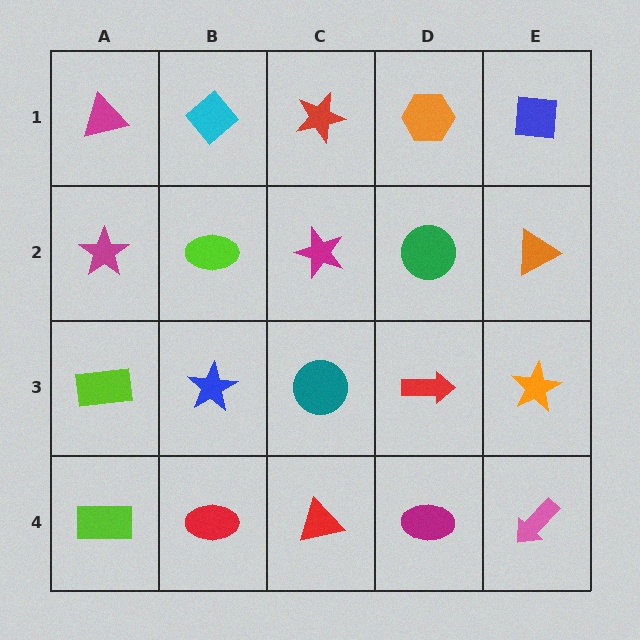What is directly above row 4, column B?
A blue star.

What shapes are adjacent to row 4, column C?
A teal circle (row 3, column C), a red ellipse (row 4, column B), a magenta ellipse (row 4, column D).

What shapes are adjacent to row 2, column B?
A cyan diamond (row 1, column B), a blue star (row 3, column B), a magenta star (row 2, column A), a magenta star (row 2, column C).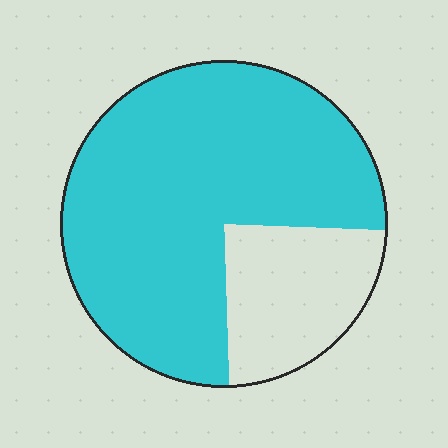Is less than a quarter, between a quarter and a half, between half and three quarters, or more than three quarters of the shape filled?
More than three quarters.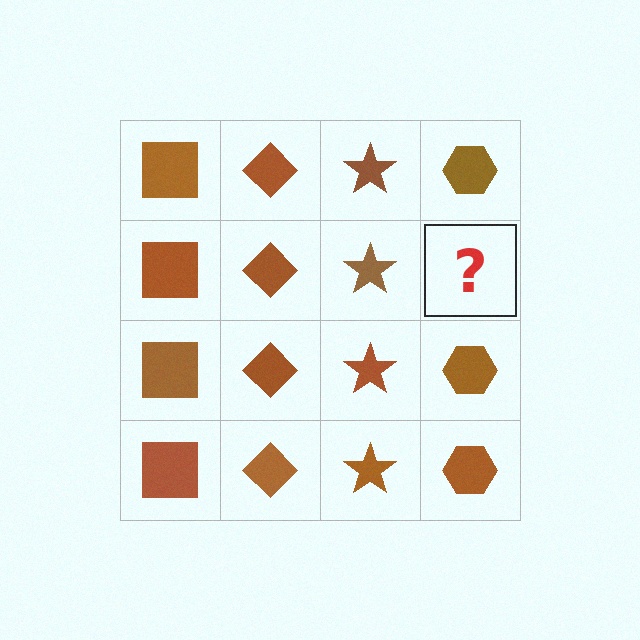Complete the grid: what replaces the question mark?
The question mark should be replaced with a brown hexagon.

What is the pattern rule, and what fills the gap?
The rule is that each column has a consistent shape. The gap should be filled with a brown hexagon.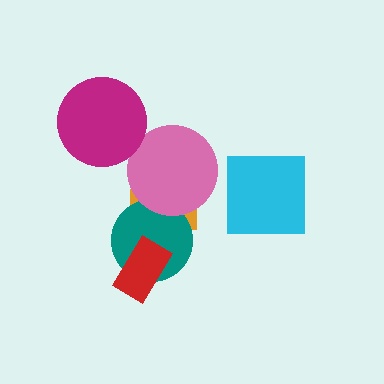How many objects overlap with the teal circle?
3 objects overlap with the teal circle.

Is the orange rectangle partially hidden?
Yes, it is partially covered by another shape.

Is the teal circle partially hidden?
Yes, it is partially covered by another shape.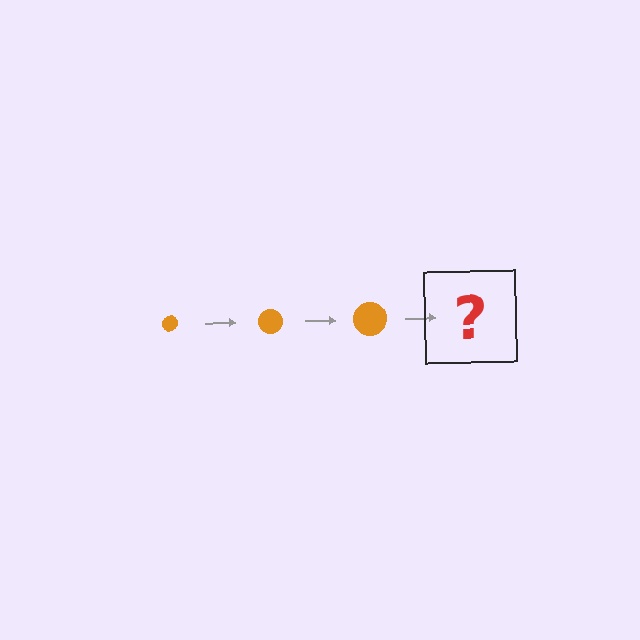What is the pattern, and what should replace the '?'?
The pattern is that the circle gets progressively larger each step. The '?' should be an orange circle, larger than the previous one.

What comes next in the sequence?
The next element should be an orange circle, larger than the previous one.